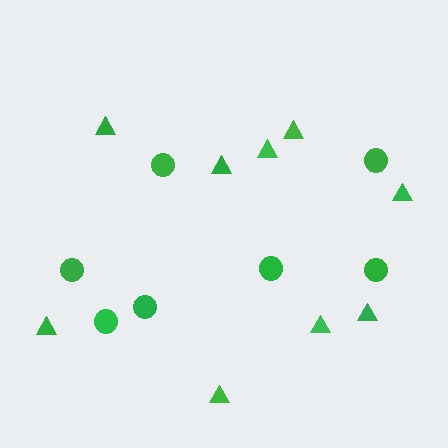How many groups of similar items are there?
There are 2 groups: one group of triangles (9) and one group of circles (7).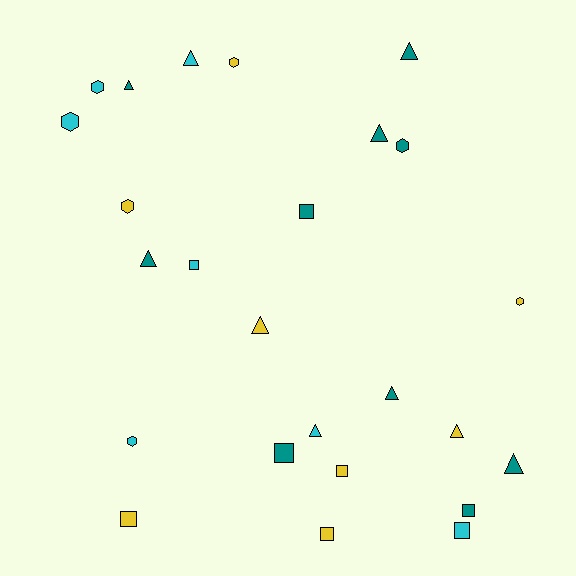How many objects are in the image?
There are 25 objects.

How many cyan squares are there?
There are 2 cyan squares.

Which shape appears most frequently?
Triangle, with 10 objects.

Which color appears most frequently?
Teal, with 10 objects.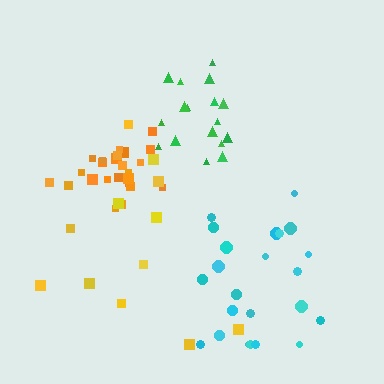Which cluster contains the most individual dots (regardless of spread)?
Orange (25).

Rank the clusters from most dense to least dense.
orange, green, cyan, yellow.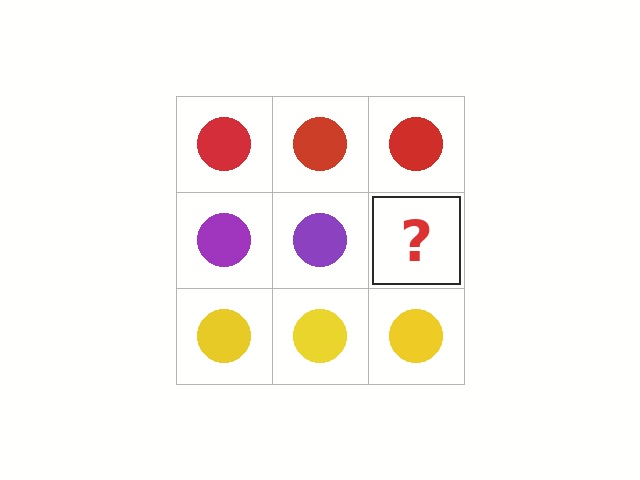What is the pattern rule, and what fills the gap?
The rule is that each row has a consistent color. The gap should be filled with a purple circle.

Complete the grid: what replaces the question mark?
The question mark should be replaced with a purple circle.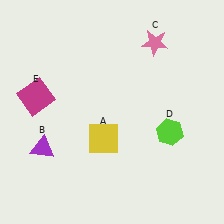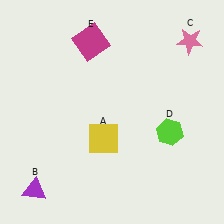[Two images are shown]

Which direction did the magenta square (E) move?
The magenta square (E) moved up.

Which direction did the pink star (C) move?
The pink star (C) moved right.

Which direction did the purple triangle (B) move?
The purple triangle (B) moved down.